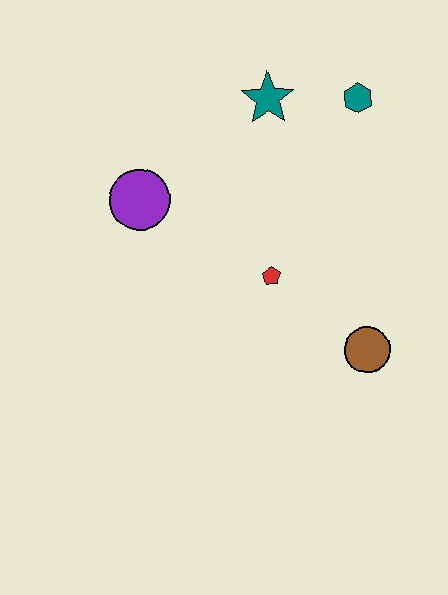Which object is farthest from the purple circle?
The brown circle is farthest from the purple circle.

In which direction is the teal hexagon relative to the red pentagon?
The teal hexagon is above the red pentagon.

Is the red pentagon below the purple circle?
Yes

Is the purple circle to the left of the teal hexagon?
Yes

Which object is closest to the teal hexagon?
The teal star is closest to the teal hexagon.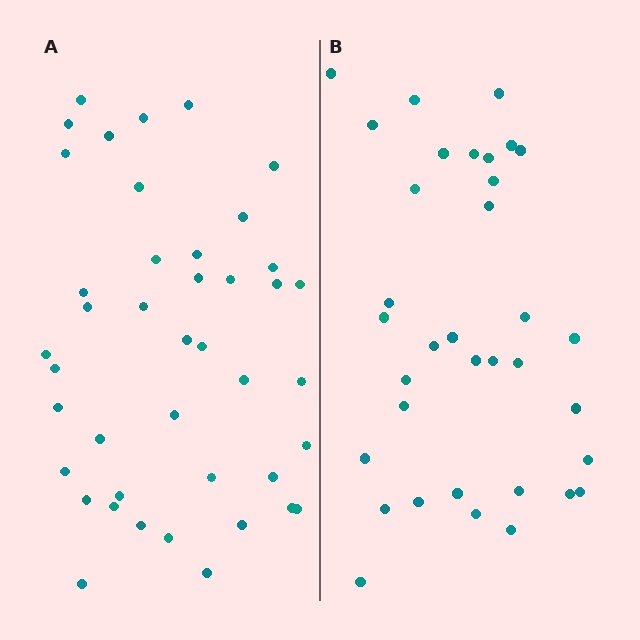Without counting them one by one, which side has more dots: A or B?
Region A (the left region) has more dots.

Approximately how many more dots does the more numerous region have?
Region A has roughly 8 or so more dots than region B.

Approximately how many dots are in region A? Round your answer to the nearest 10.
About 40 dots. (The exact count is 42, which rounds to 40.)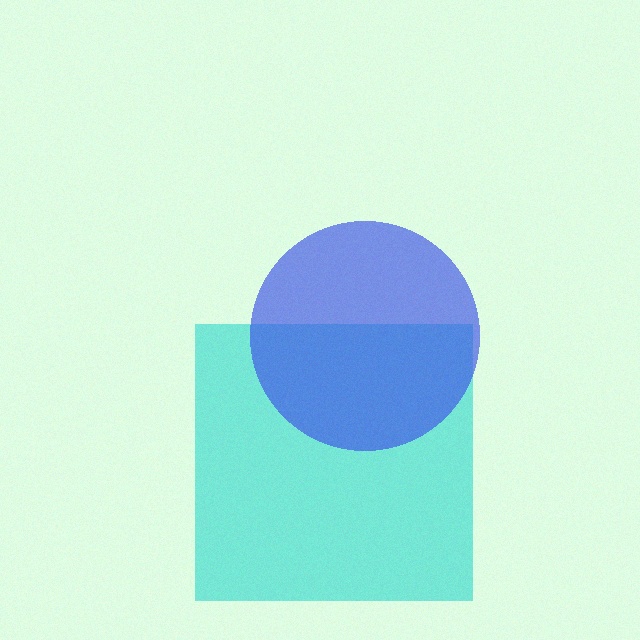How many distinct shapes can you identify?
There are 2 distinct shapes: a cyan square, a blue circle.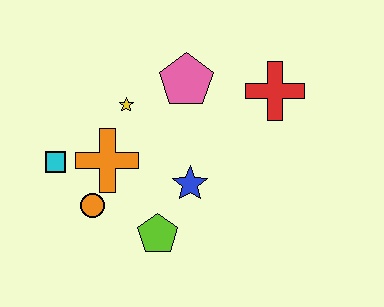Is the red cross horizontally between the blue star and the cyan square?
No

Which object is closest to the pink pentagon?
The yellow star is closest to the pink pentagon.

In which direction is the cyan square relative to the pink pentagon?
The cyan square is to the left of the pink pentagon.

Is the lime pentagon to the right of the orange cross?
Yes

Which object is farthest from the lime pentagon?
The red cross is farthest from the lime pentagon.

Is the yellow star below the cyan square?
No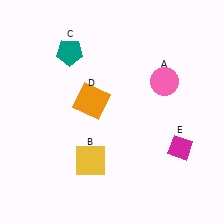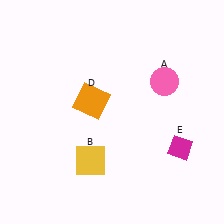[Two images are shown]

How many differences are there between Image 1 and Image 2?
There is 1 difference between the two images.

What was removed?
The teal pentagon (C) was removed in Image 2.